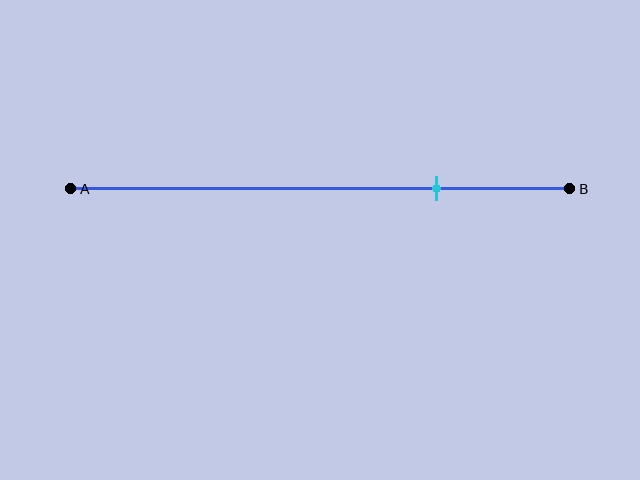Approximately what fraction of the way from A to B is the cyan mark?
The cyan mark is approximately 75% of the way from A to B.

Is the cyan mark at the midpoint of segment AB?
No, the mark is at about 75% from A, not at the 50% midpoint.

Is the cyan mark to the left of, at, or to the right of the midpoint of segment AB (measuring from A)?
The cyan mark is to the right of the midpoint of segment AB.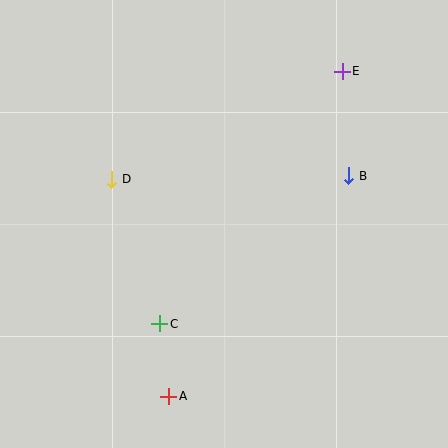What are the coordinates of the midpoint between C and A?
The midpoint between C and A is at (164, 360).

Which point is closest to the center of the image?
Point C at (160, 324) is closest to the center.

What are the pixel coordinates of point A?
Point A is at (169, 396).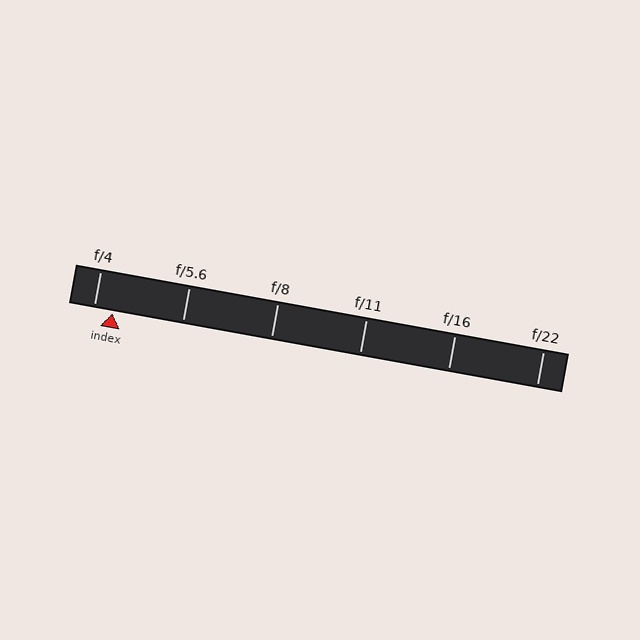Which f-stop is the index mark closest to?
The index mark is closest to f/4.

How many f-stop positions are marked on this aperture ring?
There are 6 f-stop positions marked.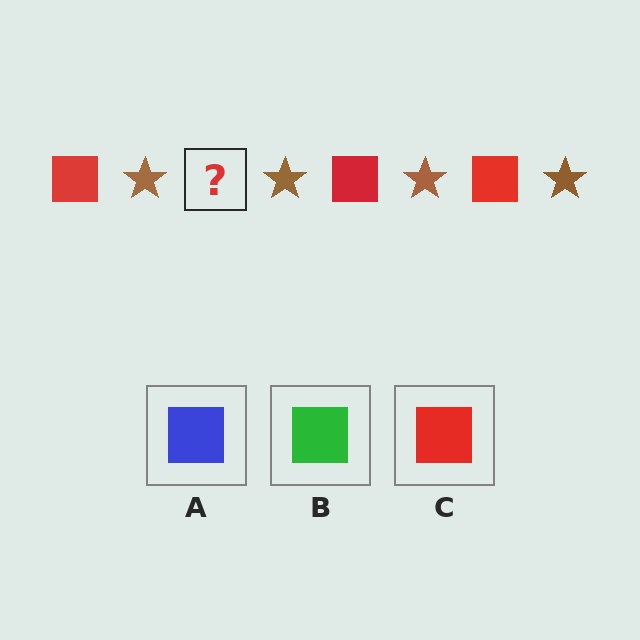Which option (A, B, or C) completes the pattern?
C.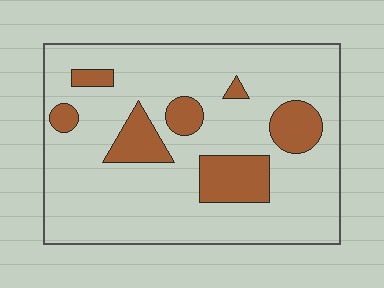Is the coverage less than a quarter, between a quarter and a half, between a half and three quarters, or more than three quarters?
Less than a quarter.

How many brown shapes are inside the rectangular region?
7.